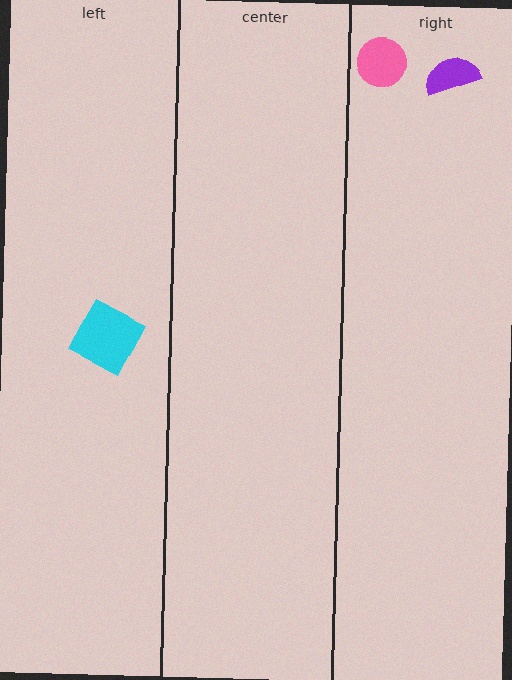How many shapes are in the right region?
2.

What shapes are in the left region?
The cyan square.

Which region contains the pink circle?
The right region.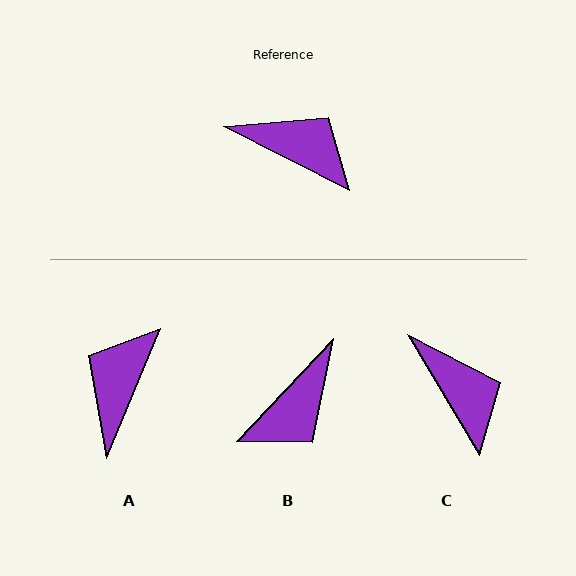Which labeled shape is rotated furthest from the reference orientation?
B, about 106 degrees away.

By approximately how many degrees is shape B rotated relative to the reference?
Approximately 106 degrees clockwise.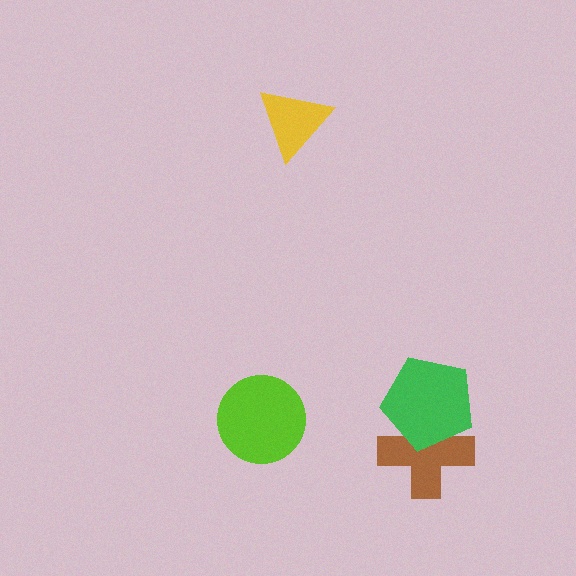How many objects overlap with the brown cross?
1 object overlaps with the brown cross.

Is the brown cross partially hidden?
Yes, it is partially covered by another shape.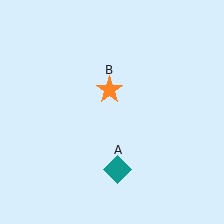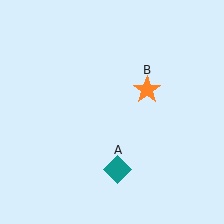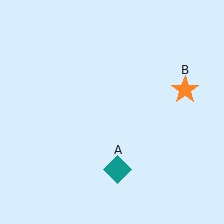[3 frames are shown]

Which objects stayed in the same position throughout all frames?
Teal diamond (object A) remained stationary.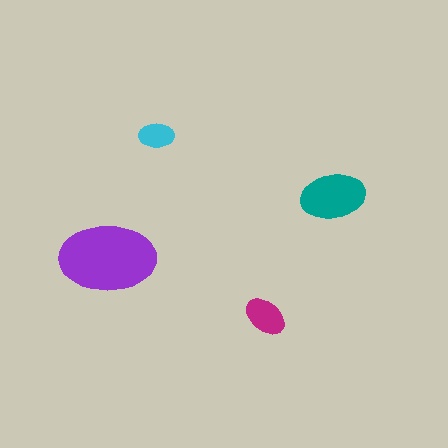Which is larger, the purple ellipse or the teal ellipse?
The purple one.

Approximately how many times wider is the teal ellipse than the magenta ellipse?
About 1.5 times wider.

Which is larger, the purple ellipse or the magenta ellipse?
The purple one.